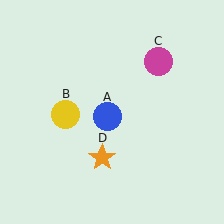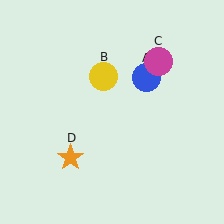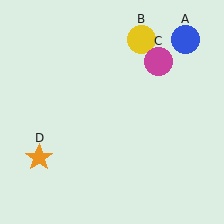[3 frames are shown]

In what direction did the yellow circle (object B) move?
The yellow circle (object B) moved up and to the right.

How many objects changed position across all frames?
3 objects changed position: blue circle (object A), yellow circle (object B), orange star (object D).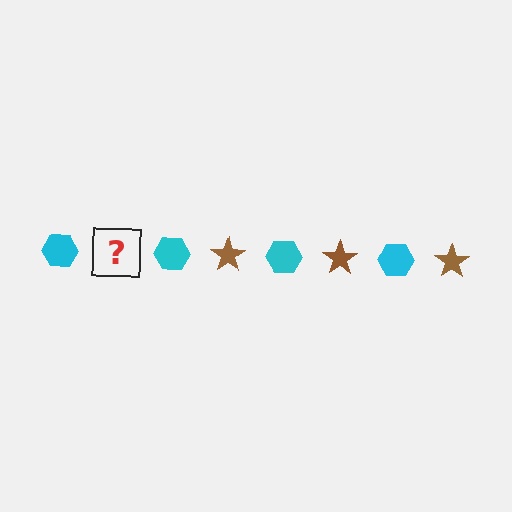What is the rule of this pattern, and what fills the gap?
The rule is that the pattern alternates between cyan hexagon and brown star. The gap should be filled with a brown star.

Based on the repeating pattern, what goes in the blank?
The blank should be a brown star.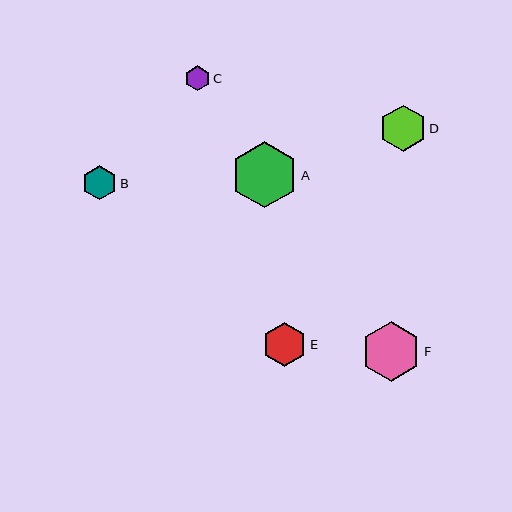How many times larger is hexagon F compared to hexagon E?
Hexagon F is approximately 1.3 times the size of hexagon E.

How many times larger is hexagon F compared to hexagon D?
Hexagon F is approximately 1.3 times the size of hexagon D.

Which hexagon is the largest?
Hexagon A is the largest with a size of approximately 66 pixels.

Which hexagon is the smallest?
Hexagon C is the smallest with a size of approximately 25 pixels.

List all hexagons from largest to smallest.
From largest to smallest: A, F, D, E, B, C.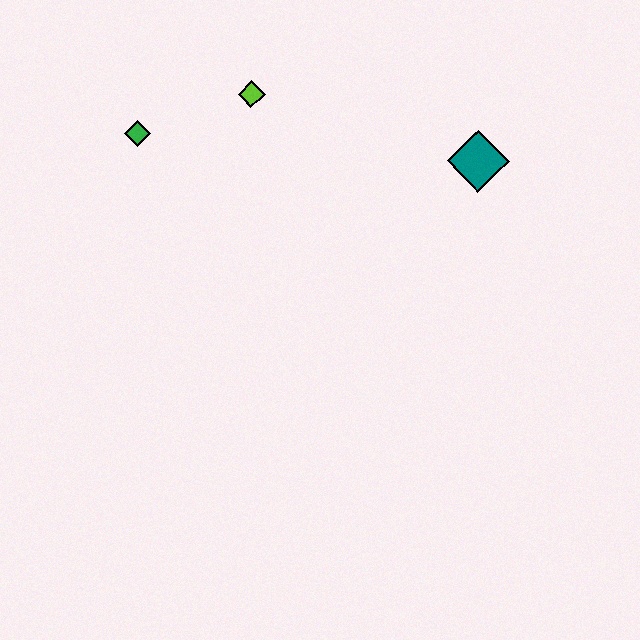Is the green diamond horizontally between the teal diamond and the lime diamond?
No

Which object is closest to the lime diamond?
The green diamond is closest to the lime diamond.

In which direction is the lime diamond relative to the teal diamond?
The lime diamond is to the left of the teal diamond.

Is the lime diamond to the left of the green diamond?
No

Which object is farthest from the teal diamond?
The green diamond is farthest from the teal diamond.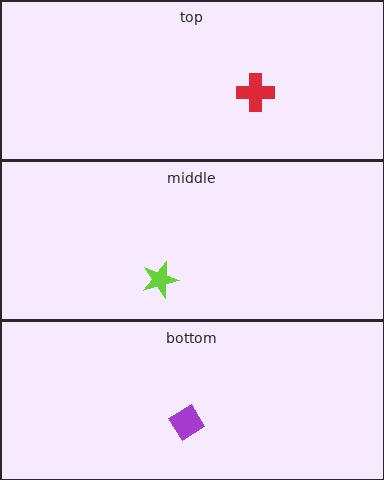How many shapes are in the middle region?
1.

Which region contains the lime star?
The middle region.